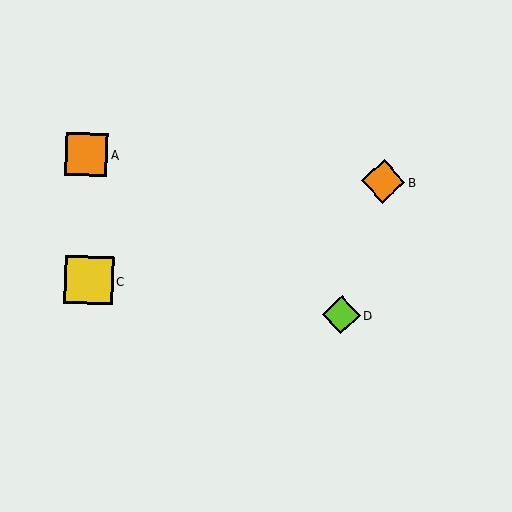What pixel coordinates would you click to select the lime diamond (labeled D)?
Click at (341, 315) to select the lime diamond D.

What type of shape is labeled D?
Shape D is a lime diamond.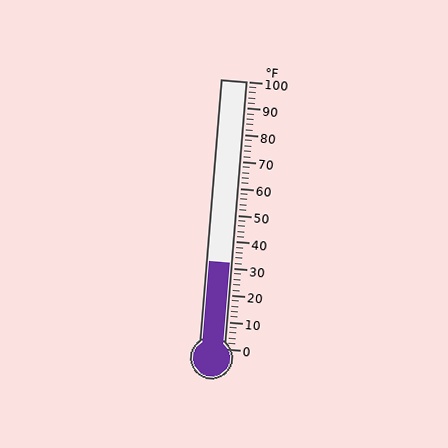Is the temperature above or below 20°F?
The temperature is above 20°F.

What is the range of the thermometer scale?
The thermometer scale ranges from 0°F to 100°F.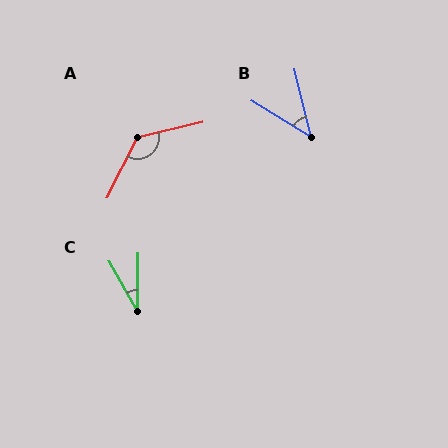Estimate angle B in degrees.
Approximately 45 degrees.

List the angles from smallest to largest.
C (30°), B (45°), A (130°).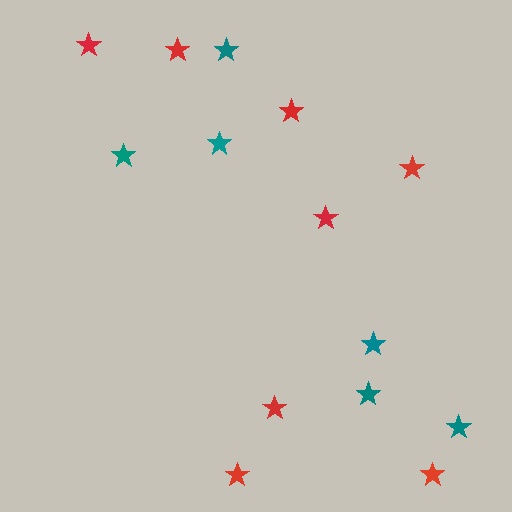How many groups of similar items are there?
There are 2 groups: one group of red stars (8) and one group of teal stars (6).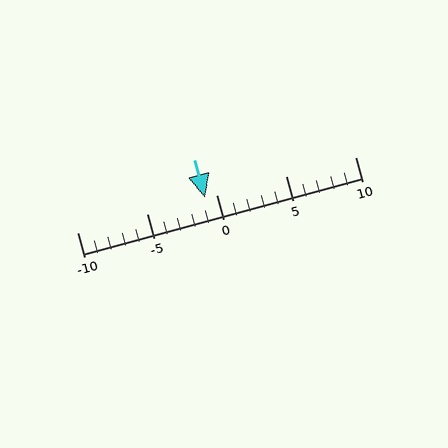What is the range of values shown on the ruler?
The ruler shows values from -10 to 10.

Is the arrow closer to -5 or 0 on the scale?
The arrow is closer to 0.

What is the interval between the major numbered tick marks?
The major tick marks are spaced 5 units apart.